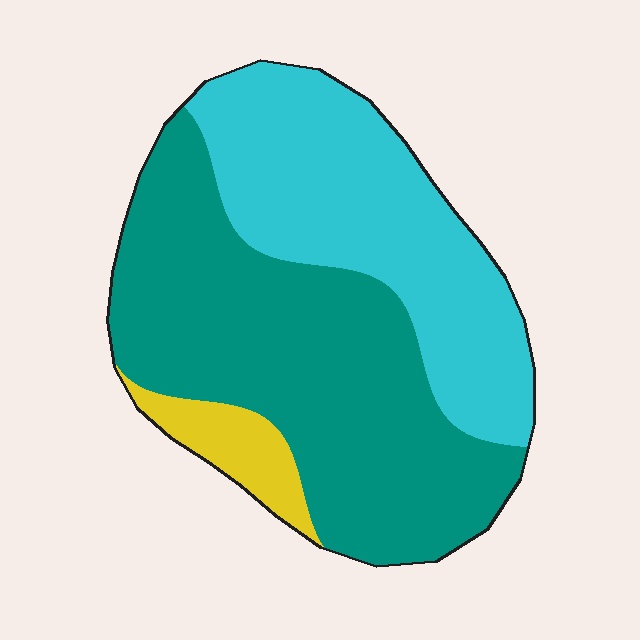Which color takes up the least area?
Yellow, at roughly 5%.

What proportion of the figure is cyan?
Cyan takes up between a quarter and a half of the figure.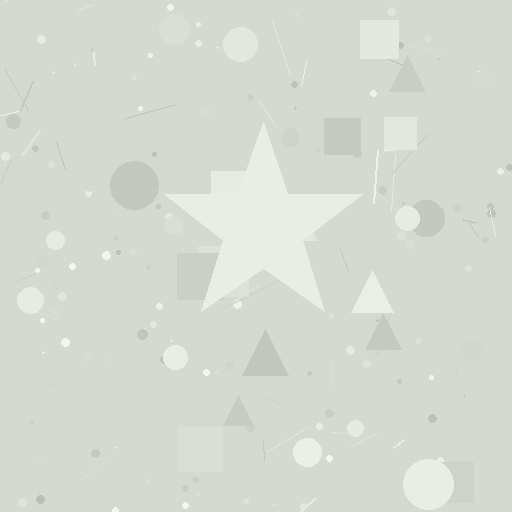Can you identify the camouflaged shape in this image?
The camouflaged shape is a star.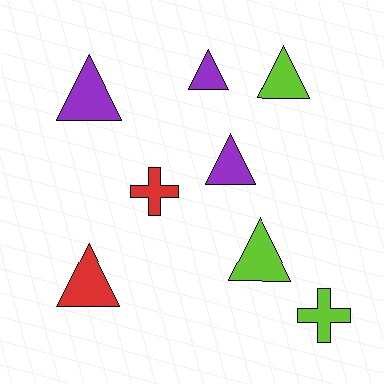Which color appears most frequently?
Lime, with 3 objects.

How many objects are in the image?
There are 8 objects.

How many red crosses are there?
There is 1 red cross.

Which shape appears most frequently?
Triangle, with 6 objects.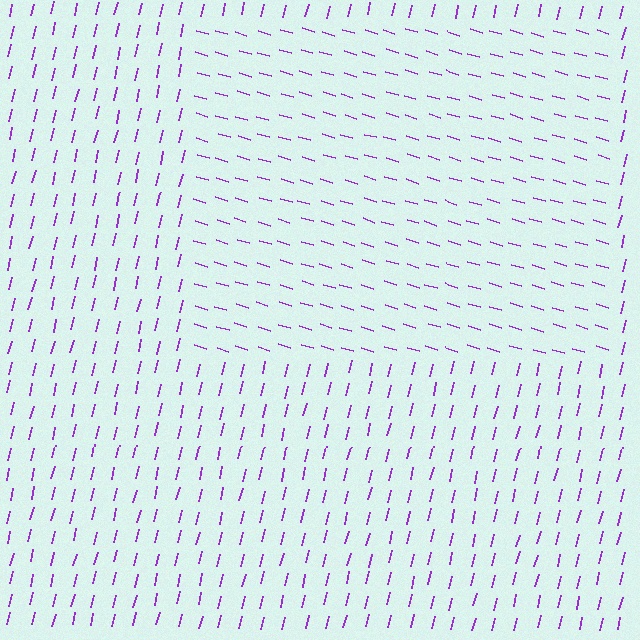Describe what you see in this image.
The image is filled with small purple line segments. A rectangle region in the image has lines oriented differently from the surrounding lines, creating a visible texture boundary.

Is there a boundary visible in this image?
Yes, there is a texture boundary formed by a change in line orientation.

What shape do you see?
I see a rectangle.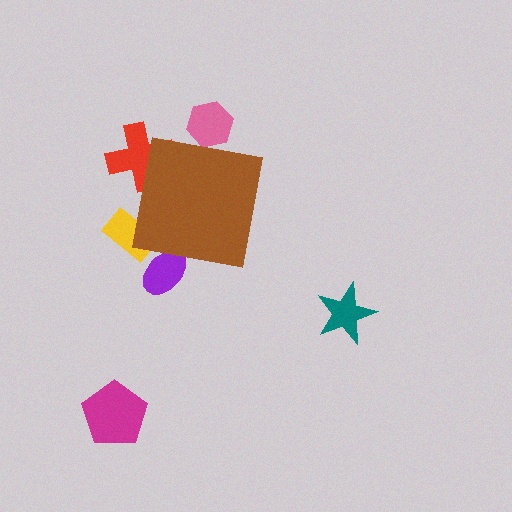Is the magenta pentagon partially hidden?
No, the magenta pentagon is fully visible.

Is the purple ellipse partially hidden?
Yes, the purple ellipse is partially hidden behind the brown square.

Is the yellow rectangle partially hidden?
Yes, the yellow rectangle is partially hidden behind the brown square.